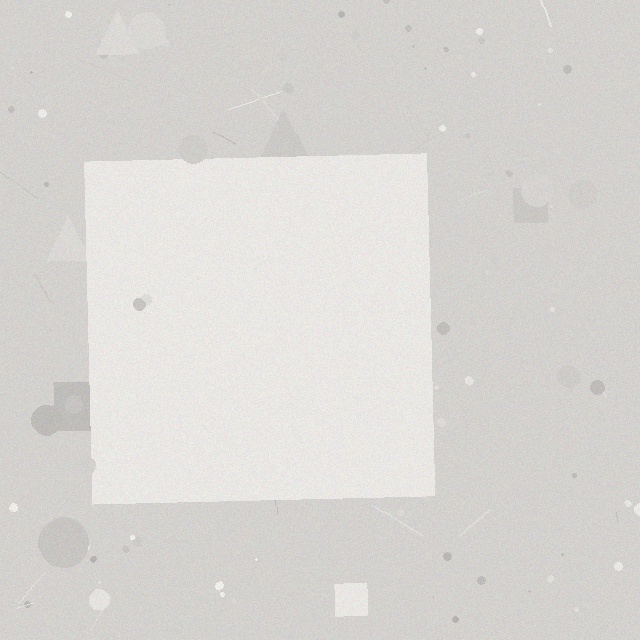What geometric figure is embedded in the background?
A square is embedded in the background.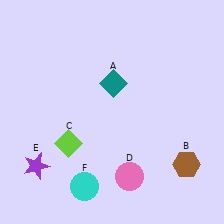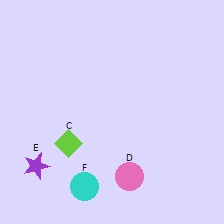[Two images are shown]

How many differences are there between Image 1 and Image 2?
There are 2 differences between the two images.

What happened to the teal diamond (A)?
The teal diamond (A) was removed in Image 2. It was in the top-right area of Image 1.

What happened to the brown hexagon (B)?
The brown hexagon (B) was removed in Image 2. It was in the bottom-right area of Image 1.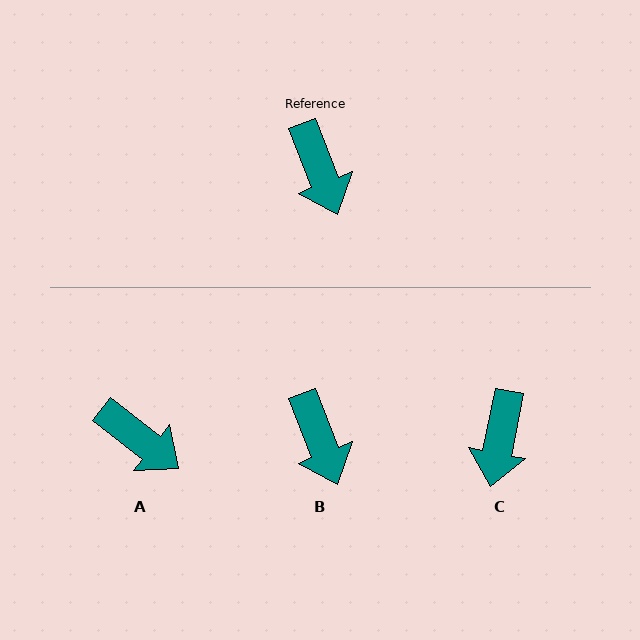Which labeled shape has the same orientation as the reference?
B.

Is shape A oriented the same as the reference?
No, it is off by about 31 degrees.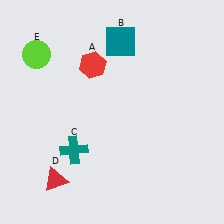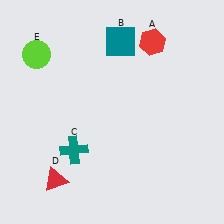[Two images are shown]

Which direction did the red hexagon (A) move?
The red hexagon (A) moved right.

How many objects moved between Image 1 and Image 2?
1 object moved between the two images.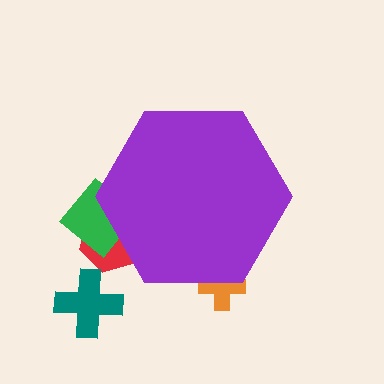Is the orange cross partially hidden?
Yes, the orange cross is partially hidden behind the purple hexagon.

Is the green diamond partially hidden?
Yes, the green diamond is partially hidden behind the purple hexagon.